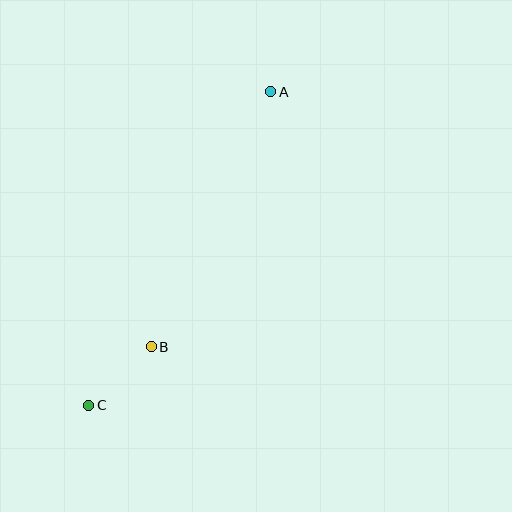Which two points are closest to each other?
Points B and C are closest to each other.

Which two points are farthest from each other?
Points A and C are farthest from each other.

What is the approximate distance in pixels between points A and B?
The distance between A and B is approximately 282 pixels.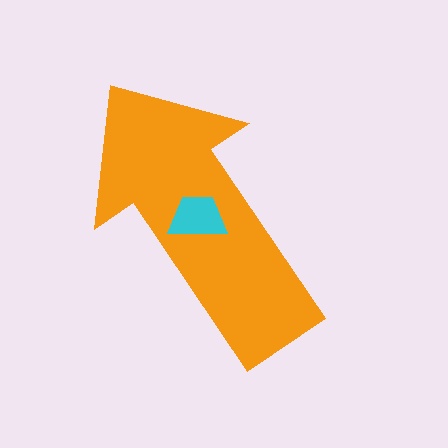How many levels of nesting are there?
2.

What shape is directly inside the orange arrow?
The cyan trapezoid.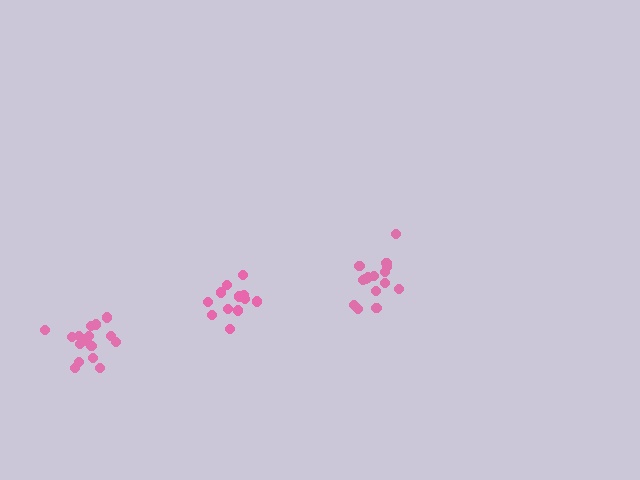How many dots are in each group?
Group 1: 12 dots, Group 2: 15 dots, Group 3: 17 dots (44 total).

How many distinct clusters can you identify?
There are 3 distinct clusters.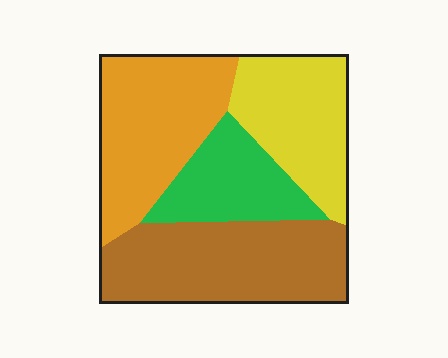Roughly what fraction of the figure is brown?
Brown takes up about one third (1/3) of the figure.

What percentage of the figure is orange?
Orange takes up between a quarter and a half of the figure.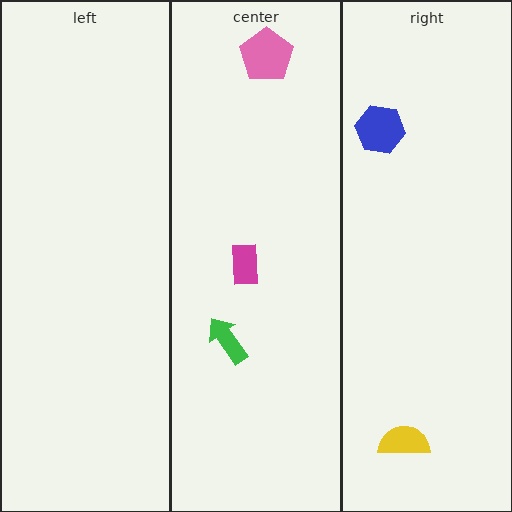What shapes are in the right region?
The blue hexagon, the yellow semicircle.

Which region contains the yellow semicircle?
The right region.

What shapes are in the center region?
The magenta rectangle, the green arrow, the pink pentagon.